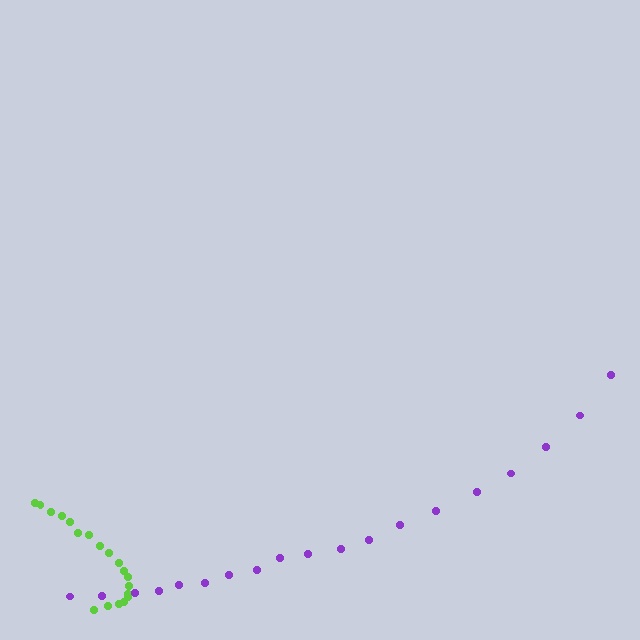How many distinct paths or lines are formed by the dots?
There are 2 distinct paths.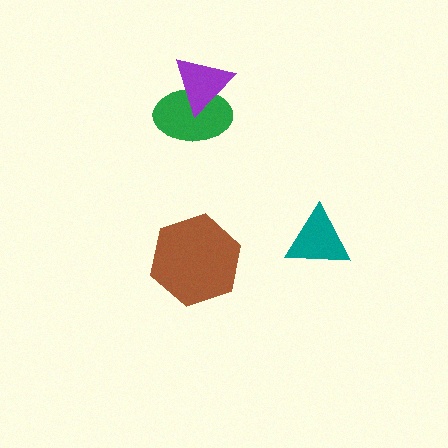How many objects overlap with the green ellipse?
1 object overlaps with the green ellipse.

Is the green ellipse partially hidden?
Yes, it is partially covered by another shape.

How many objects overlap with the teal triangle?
0 objects overlap with the teal triangle.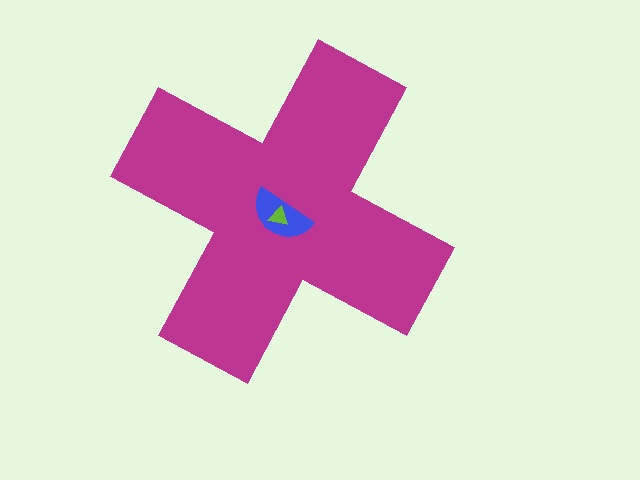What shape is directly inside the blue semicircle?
The lime triangle.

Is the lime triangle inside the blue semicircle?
Yes.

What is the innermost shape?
The lime triangle.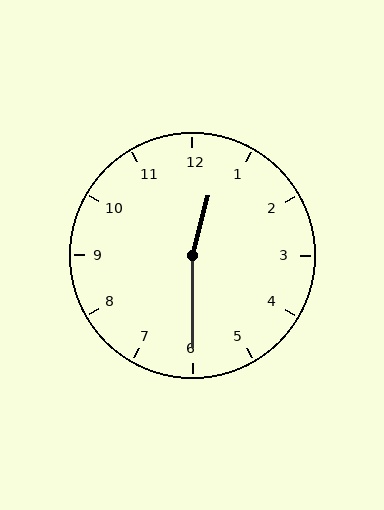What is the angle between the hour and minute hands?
Approximately 165 degrees.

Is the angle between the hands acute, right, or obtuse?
It is obtuse.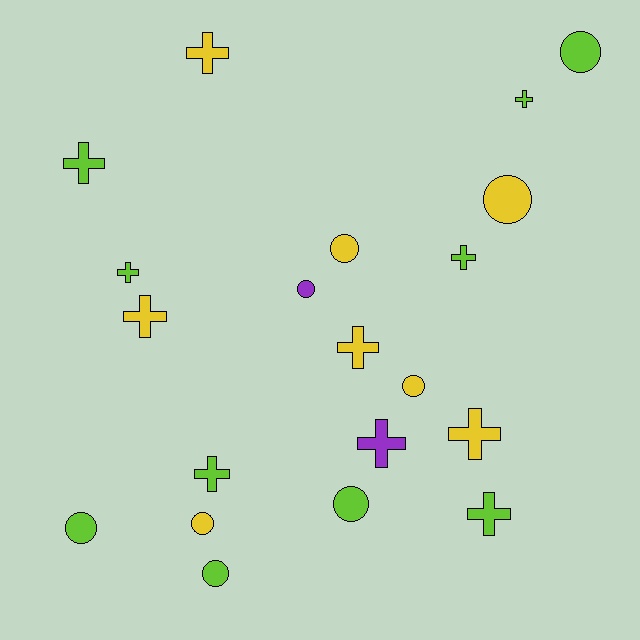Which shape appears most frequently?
Cross, with 11 objects.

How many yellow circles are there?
There are 4 yellow circles.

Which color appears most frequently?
Lime, with 10 objects.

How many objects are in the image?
There are 20 objects.